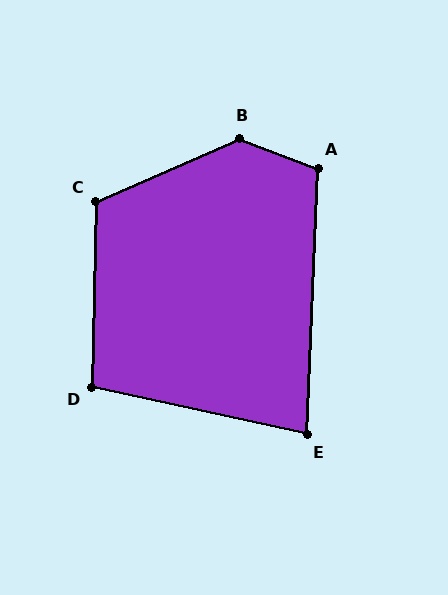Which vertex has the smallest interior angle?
E, at approximately 80 degrees.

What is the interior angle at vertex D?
Approximately 101 degrees (obtuse).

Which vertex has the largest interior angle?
B, at approximately 135 degrees.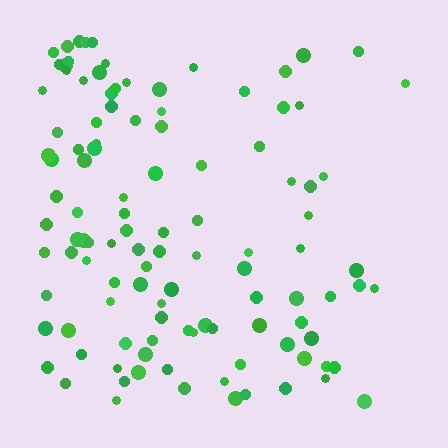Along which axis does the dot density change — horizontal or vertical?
Horizontal.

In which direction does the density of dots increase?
From right to left, with the left side densest.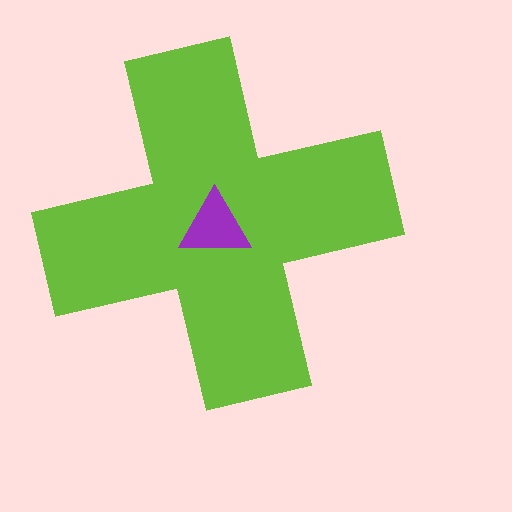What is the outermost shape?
The lime cross.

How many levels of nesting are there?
2.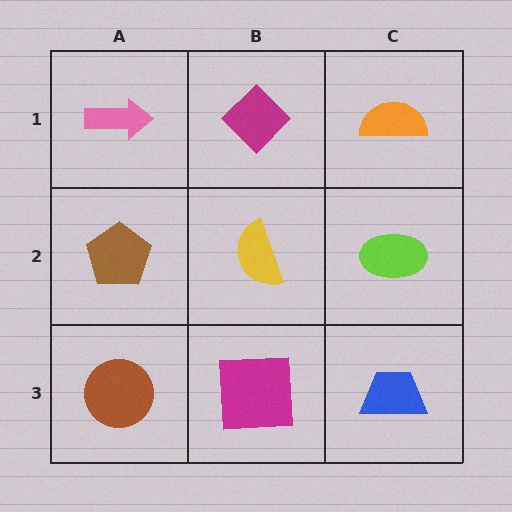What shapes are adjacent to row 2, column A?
A pink arrow (row 1, column A), a brown circle (row 3, column A), a yellow semicircle (row 2, column B).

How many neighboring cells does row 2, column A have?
3.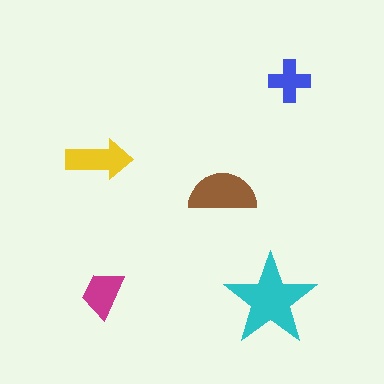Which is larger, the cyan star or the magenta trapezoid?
The cyan star.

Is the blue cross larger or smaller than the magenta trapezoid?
Smaller.